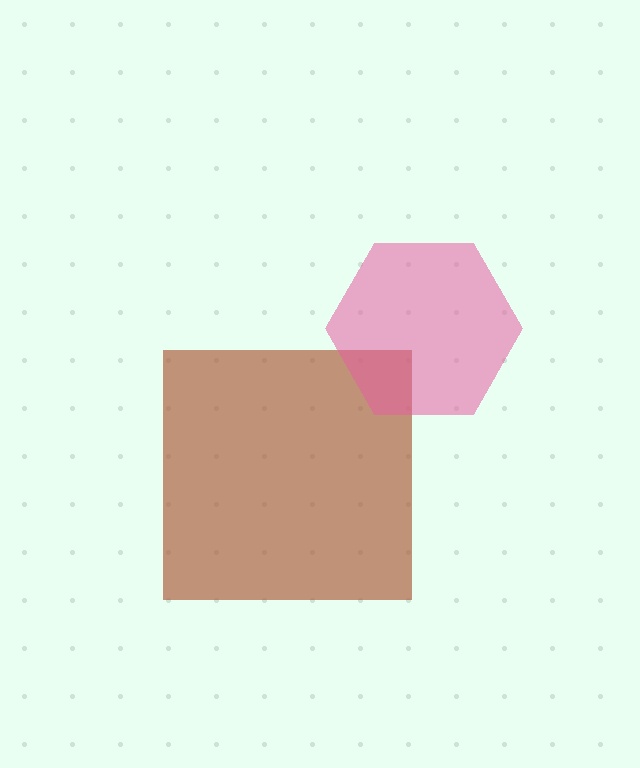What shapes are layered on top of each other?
The layered shapes are: a brown square, a pink hexagon.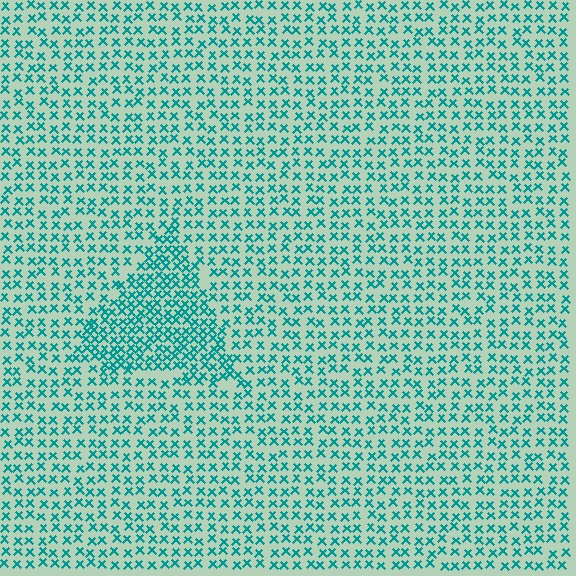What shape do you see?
I see a triangle.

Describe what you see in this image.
The image contains small teal elements arranged at two different densities. A triangle-shaped region is visible where the elements are more densely packed than the surrounding area.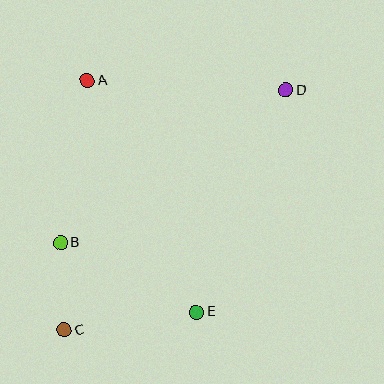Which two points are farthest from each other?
Points C and D are farthest from each other.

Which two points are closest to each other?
Points B and C are closest to each other.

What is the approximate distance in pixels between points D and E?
The distance between D and E is approximately 239 pixels.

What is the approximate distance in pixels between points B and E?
The distance between B and E is approximately 153 pixels.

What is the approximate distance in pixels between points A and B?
The distance between A and B is approximately 164 pixels.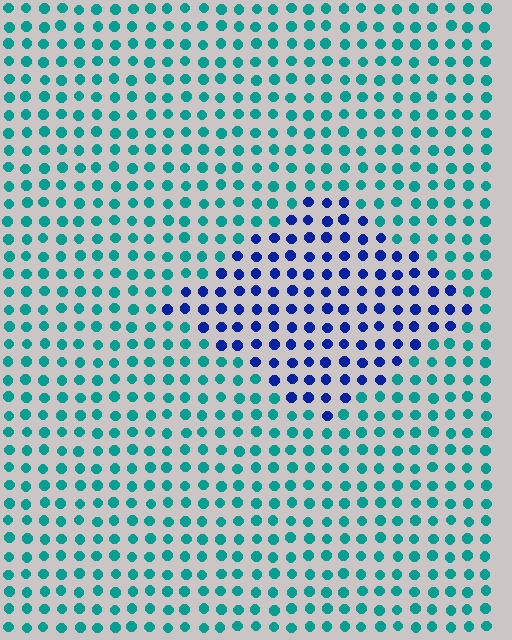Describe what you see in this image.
The image is filled with small teal elements in a uniform arrangement. A diamond-shaped region is visible where the elements are tinted to a slightly different hue, forming a subtle color boundary.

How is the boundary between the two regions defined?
The boundary is defined purely by a slight shift in hue (about 54 degrees). Spacing, size, and orientation are identical on both sides.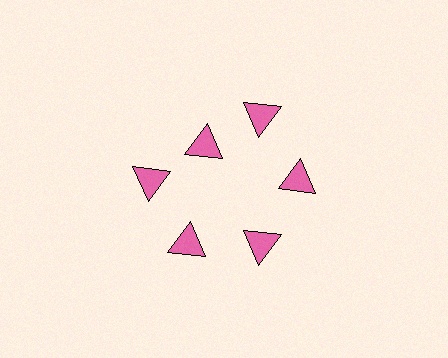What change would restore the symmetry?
The symmetry would be restored by moving it outward, back onto the ring so that all 6 triangles sit at equal angles and equal distance from the center.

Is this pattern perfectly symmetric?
No. The 6 pink triangles are arranged in a ring, but one element near the 11 o'clock position is pulled inward toward the center, breaking the 6-fold rotational symmetry.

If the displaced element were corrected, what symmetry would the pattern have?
It would have 6-fold rotational symmetry — the pattern would map onto itself every 60 degrees.